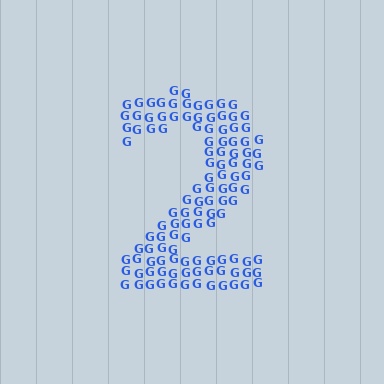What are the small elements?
The small elements are letter G's.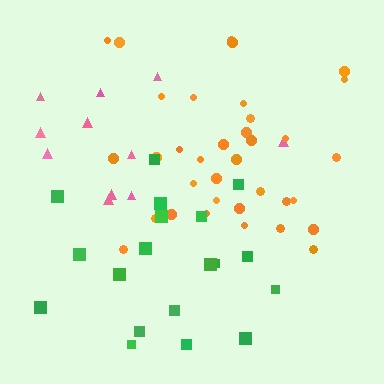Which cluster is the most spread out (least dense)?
Pink.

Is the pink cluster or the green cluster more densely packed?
Green.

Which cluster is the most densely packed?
Orange.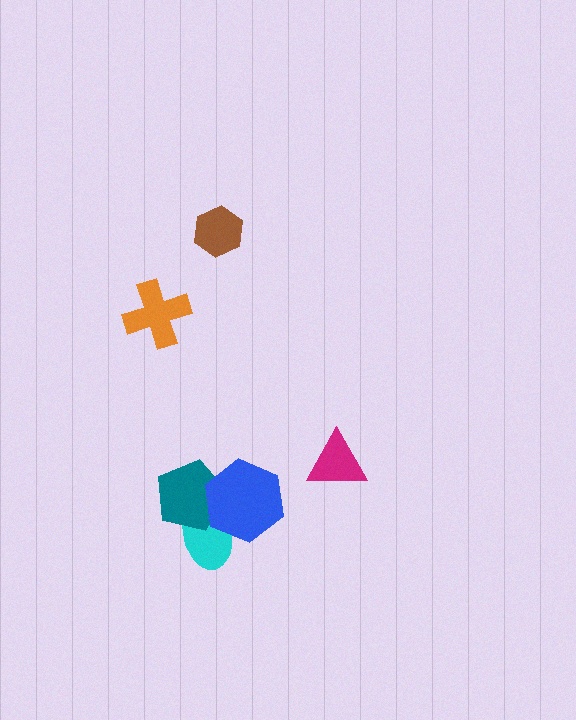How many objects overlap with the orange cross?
0 objects overlap with the orange cross.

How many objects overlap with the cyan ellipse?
2 objects overlap with the cyan ellipse.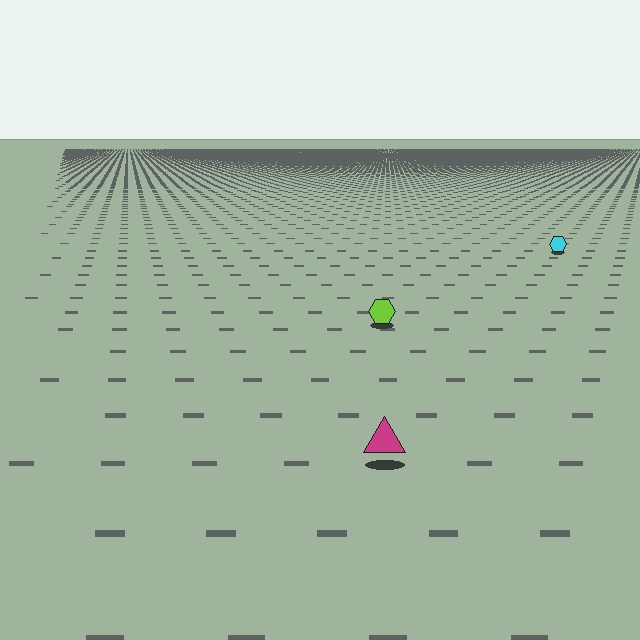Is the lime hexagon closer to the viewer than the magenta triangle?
No. The magenta triangle is closer — you can tell from the texture gradient: the ground texture is coarser near it.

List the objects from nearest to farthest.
From nearest to farthest: the magenta triangle, the lime hexagon, the cyan hexagon.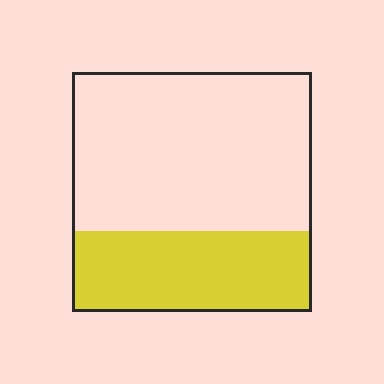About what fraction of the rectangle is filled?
About one third (1/3).